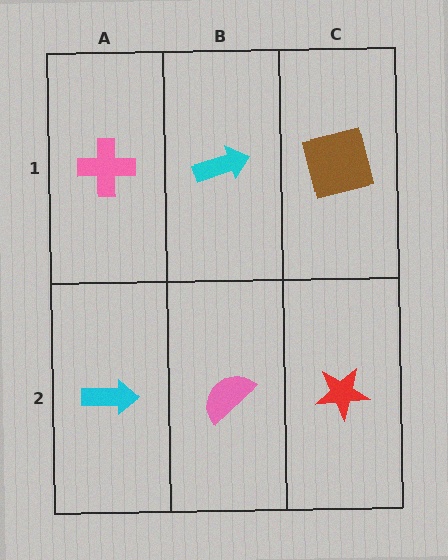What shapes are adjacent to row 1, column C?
A red star (row 2, column C), a cyan arrow (row 1, column B).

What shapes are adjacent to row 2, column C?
A brown square (row 1, column C), a pink semicircle (row 2, column B).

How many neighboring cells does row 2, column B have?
3.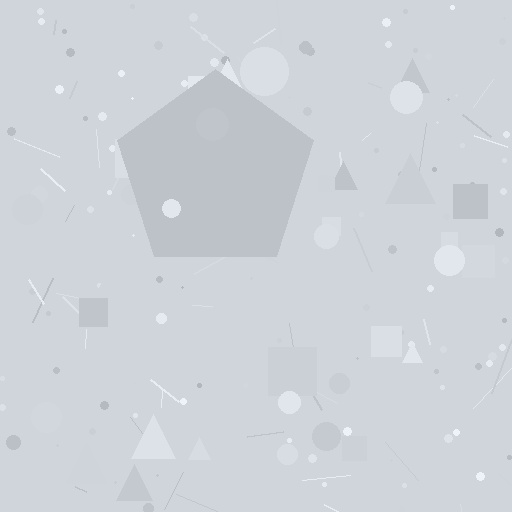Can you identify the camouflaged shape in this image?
The camouflaged shape is a pentagon.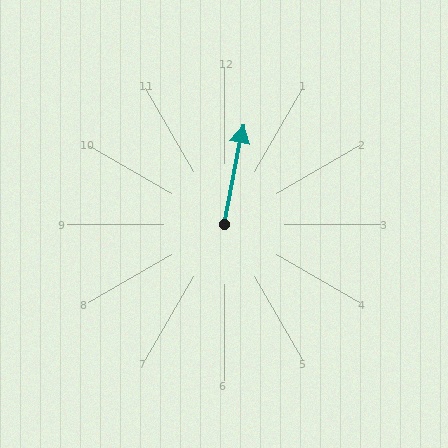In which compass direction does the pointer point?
North.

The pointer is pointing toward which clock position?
Roughly 12 o'clock.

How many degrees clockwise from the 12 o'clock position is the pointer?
Approximately 11 degrees.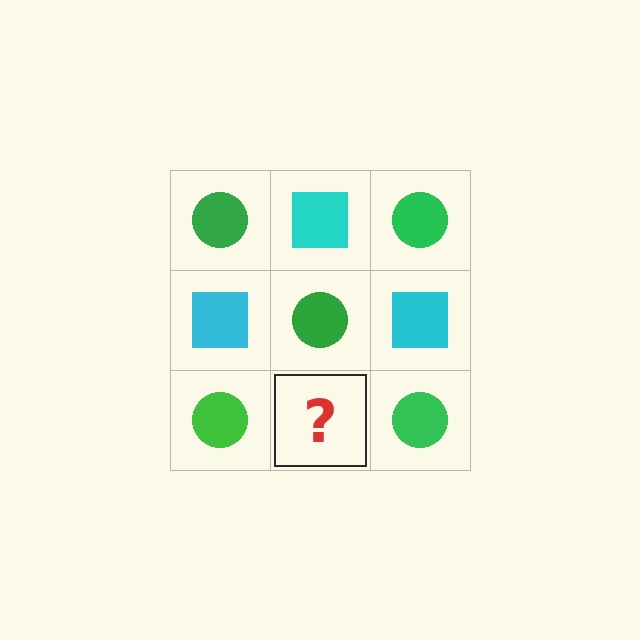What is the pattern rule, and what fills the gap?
The rule is that it alternates green circle and cyan square in a checkerboard pattern. The gap should be filled with a cyan square.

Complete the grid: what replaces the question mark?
The question mark should be replaced with a cyan square.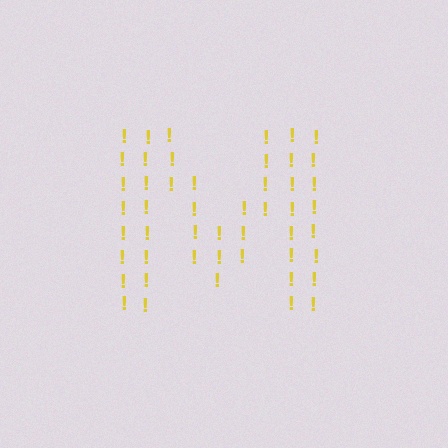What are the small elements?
The small elements are exclamation marks.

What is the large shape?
The large shape is the letter M.